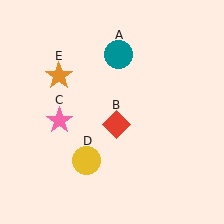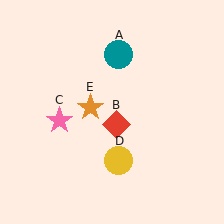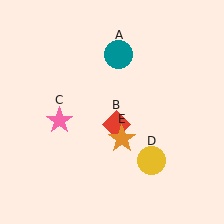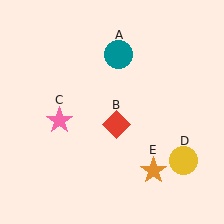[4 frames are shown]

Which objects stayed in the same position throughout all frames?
Teal circle (object A) and red diamond (object B) and pink star (object C) remained stationary.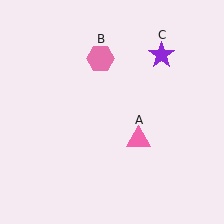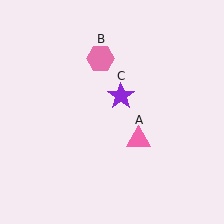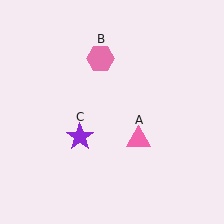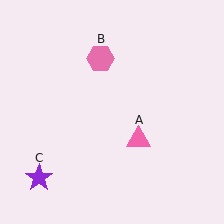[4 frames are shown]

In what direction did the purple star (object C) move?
The purple star (object C) moved down and to the left.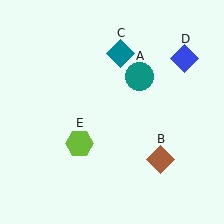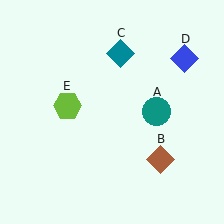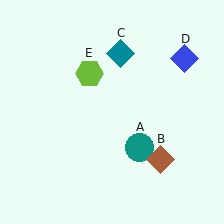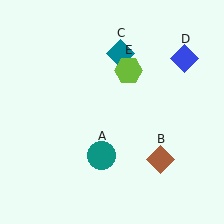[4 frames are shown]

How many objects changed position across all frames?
2 objects changed position: teal circle (object A), lime hexagon (object E).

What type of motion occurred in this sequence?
The teal circle (object A), lime hexagon (object E) rotated clockwise around the center of the scene.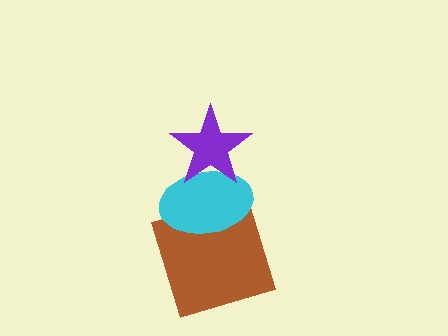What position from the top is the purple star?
The purple star is 1st from the top.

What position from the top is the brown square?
The brown square is 3rd from the top.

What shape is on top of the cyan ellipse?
The purple star is on top of the cyan ellipse.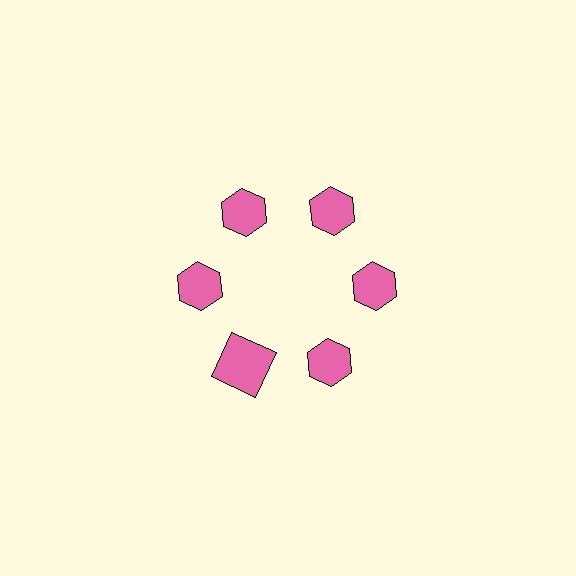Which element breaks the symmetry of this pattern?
The pink square at roughly the 7 o'clock position breaks the symmetry. All other shapes are pink hexagons.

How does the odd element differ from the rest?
It has a different shape: square instead of hexagon.